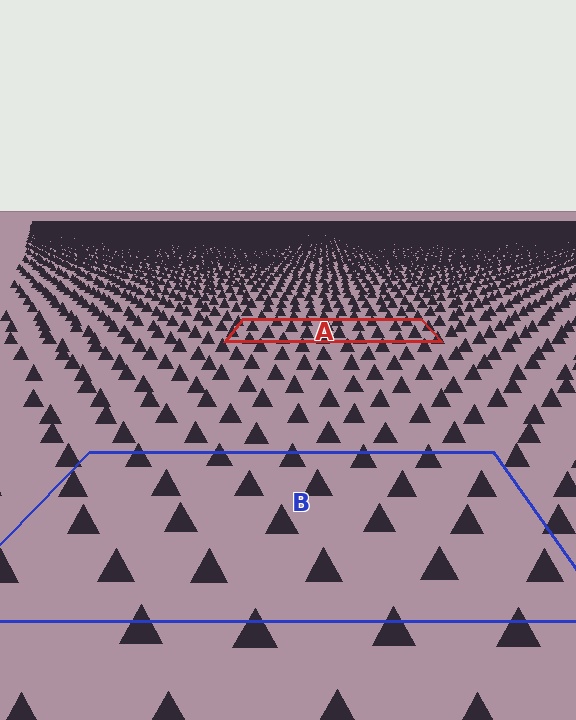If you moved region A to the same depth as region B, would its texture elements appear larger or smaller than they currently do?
They would appear larger. At a closer depth, the same texture elements are projected at a bigger on-screen size.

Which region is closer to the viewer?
Region B is closer. The texture elements there are larger and more spread out.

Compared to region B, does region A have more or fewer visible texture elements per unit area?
Region A has more texture elements per unit area — they are packed more densely because it is farther away.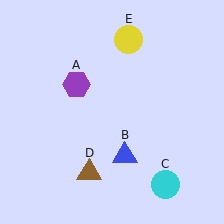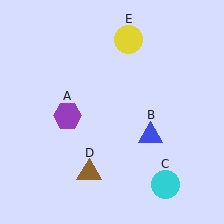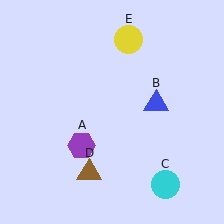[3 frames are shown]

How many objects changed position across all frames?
2 objects changed position: purple hexagon (object A), blue triangle (object B).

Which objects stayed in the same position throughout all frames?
Cyan circle (object C) and brown triangle (object D) and yellow circle (object E) remained stationary.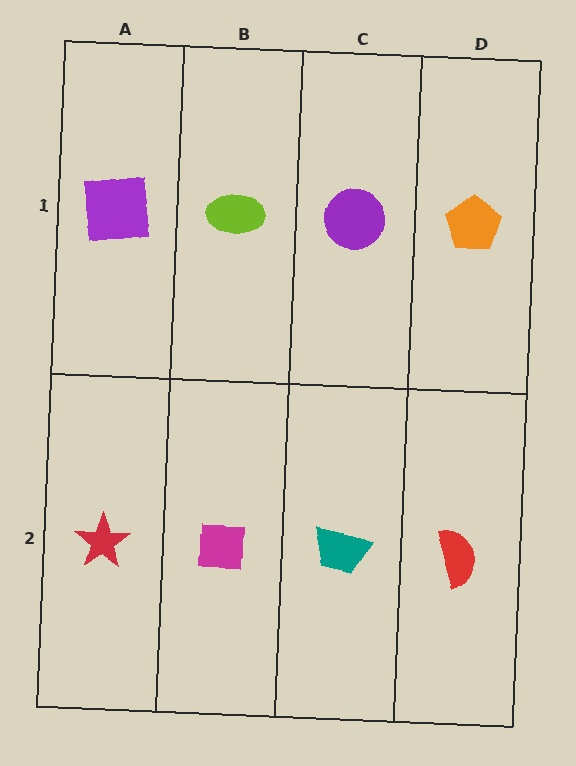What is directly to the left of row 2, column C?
A magenta square.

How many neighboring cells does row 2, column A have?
2.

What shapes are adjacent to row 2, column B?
A lime ellipse (row 1, column B), a red star (row 2, column A), a teal trapezoid (row 2, column C).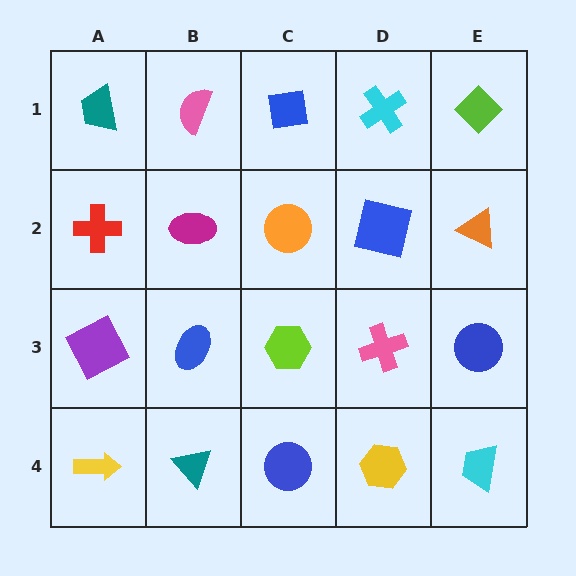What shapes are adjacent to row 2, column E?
A lime diamond (row 1, column E), a blue circle (row 3, column E), a blue square (row 2, column D).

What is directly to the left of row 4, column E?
A yellow hexagon.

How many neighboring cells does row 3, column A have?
3.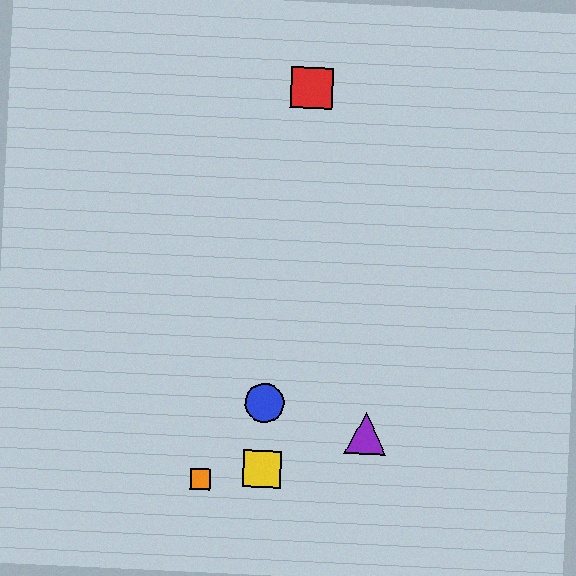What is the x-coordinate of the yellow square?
The yellow square is at x≈262.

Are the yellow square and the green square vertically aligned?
Yes, both are at x≈262.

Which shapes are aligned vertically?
The blue circle, the green square, the yellow square are aligned vertically.